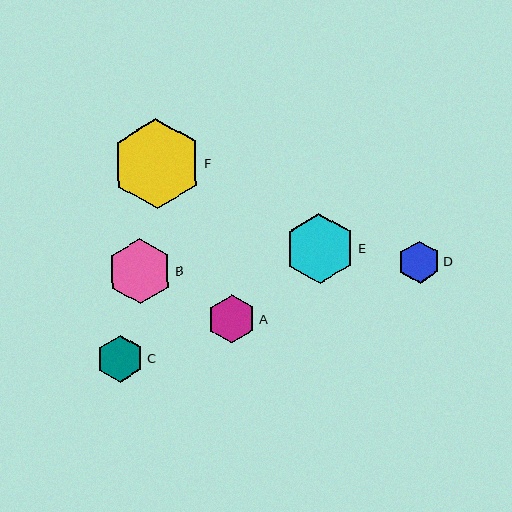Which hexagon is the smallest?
Hexagon D is the smallest with a size of approximately 42 pixels.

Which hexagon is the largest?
Hexagon F is the largest with a size of approximately 90 pixels.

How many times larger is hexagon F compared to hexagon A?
Hexagon F is approximately 1.9 times the size of hexagon A.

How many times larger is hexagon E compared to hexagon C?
Hexagon E is approximately 1.5 times the size of hexagon C.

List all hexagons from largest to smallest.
From largest to smallest: F, E, B, A, C, D.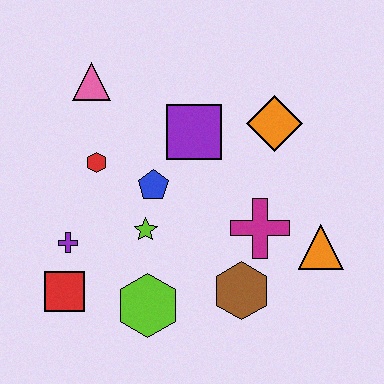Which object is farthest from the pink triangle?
The orange triangle is farthest from the pink triangle.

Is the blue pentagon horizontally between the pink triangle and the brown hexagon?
Yes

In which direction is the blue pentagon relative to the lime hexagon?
The blue pentagon is above the lime hexagon.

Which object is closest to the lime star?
The blue pentagon is closest to the lime star.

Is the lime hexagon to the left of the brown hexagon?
Yes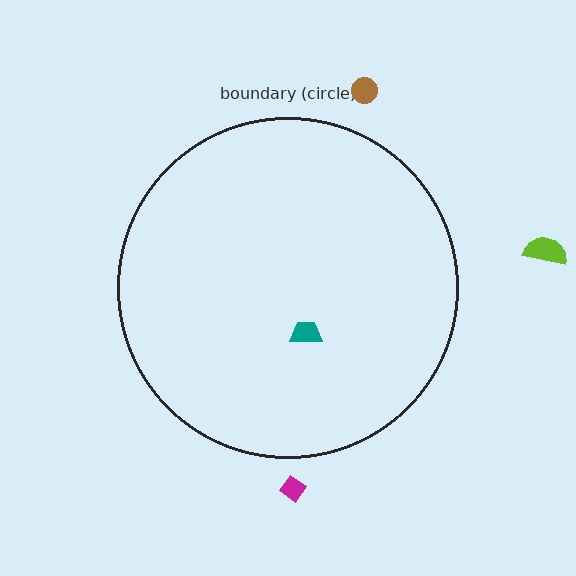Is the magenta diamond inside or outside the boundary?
Outside.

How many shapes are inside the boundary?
1 inside, 3 outside.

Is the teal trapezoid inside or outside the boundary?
Inside.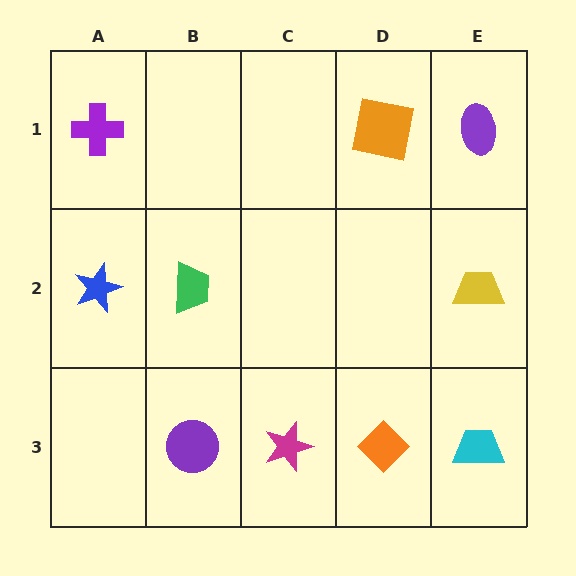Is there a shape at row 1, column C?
No, that cell is empty.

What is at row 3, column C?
A magenta star.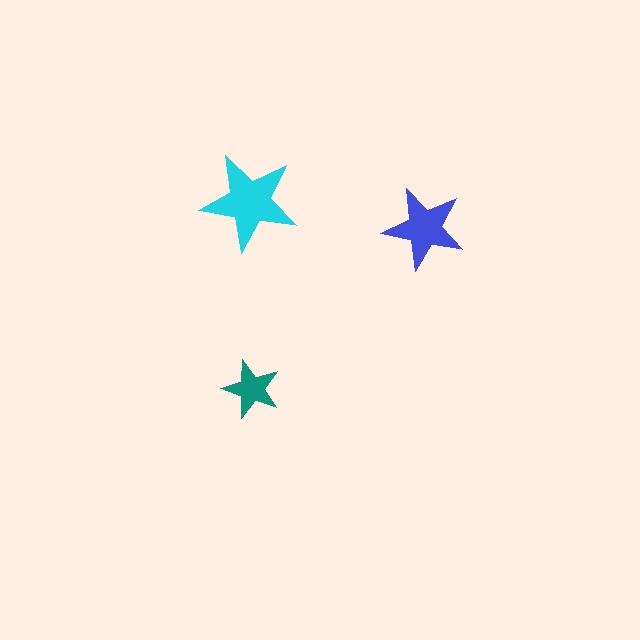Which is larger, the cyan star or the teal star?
The cyan one.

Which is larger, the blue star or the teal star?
The blue one.